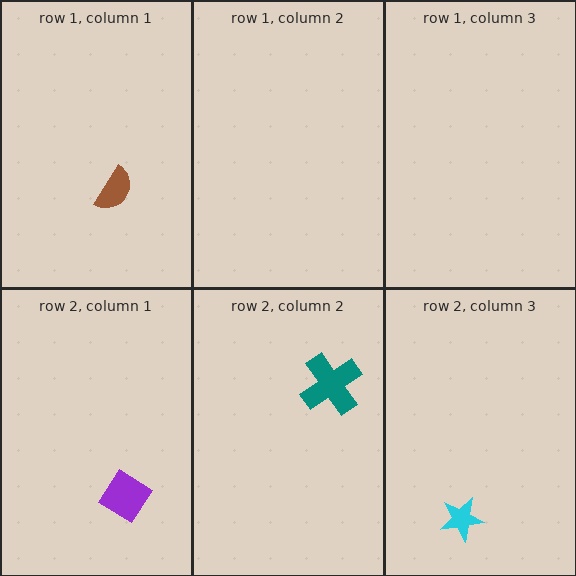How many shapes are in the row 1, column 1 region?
1.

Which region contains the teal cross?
The row 2, column 2 region.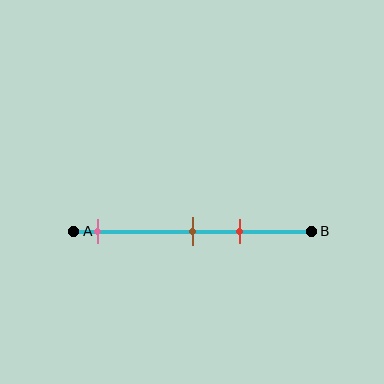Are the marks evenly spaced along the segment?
No, the marks are not evenly spaced.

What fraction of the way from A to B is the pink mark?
The pink mark is approximately 10% (0.1) of the way from A to B.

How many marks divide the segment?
There are 3 marks dividing the segment.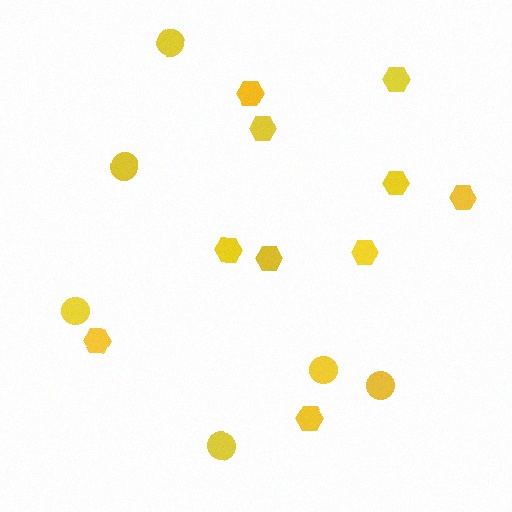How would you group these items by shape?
There are 2 groups: one group of hexagons (10) and one group of circles (6).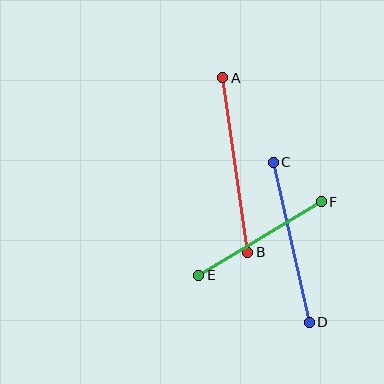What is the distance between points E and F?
The distance is approximately 143 pixels.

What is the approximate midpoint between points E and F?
The midpoint is at approximately (260, 238) pixels.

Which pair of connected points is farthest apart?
Points A and B are farthest apart.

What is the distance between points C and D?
The distance is approximately 164 pixels.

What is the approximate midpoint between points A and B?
The midpoint is at approximately (235, 165) pixels.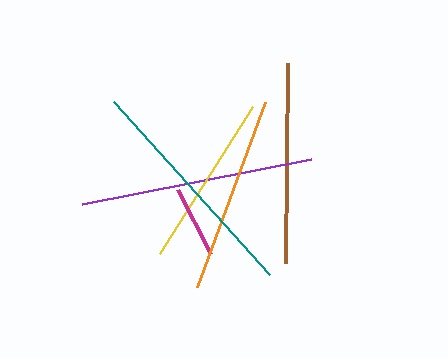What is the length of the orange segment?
The orange segment is approximately 198 pixels long.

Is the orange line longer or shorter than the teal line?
The teal line is longer than the orange line.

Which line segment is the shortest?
The magenta line is the shortest at approximately 72 pixels.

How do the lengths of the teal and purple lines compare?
The teal and purple lines are approximately the same length.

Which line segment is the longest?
The teal line is the longest at approximately 233 pixels.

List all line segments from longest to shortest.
From longest to shortest: teal, purple, brown, orange, yellow, magenta.